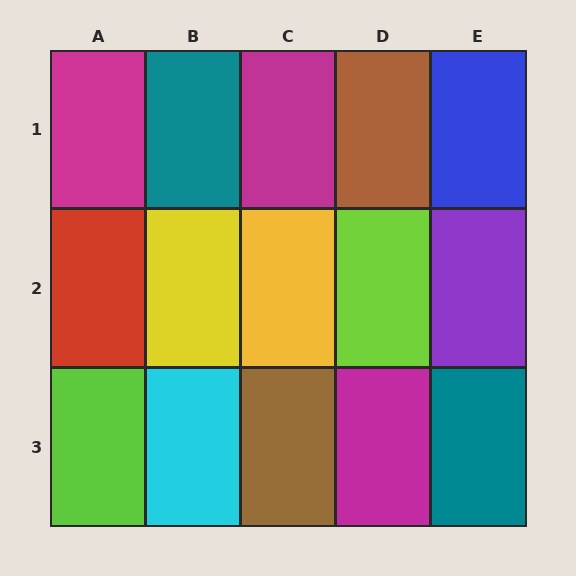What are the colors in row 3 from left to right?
Lime, cyan, brown, magenta, teal.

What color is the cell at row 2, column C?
Yellow.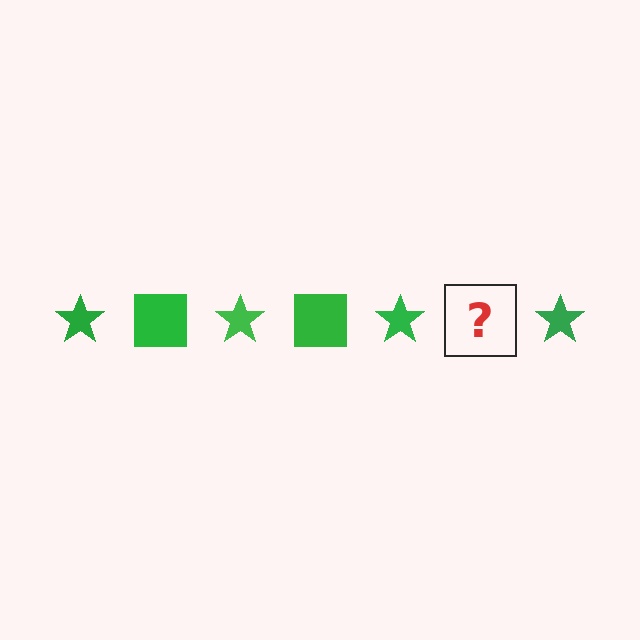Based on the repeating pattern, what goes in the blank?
The blank should be a green square.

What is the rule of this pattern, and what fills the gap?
The rule is that the pattern cycles through star, square shapes in green. The gap should be filled with a green square.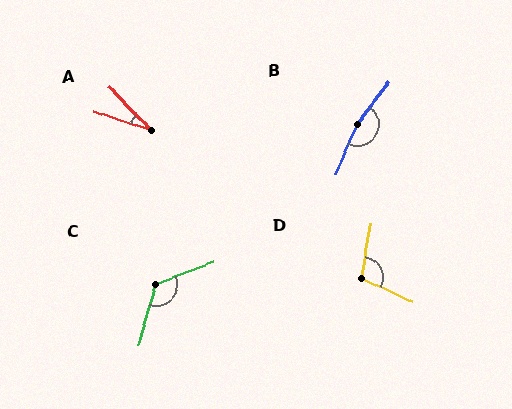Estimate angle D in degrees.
Approximately 106 degrees.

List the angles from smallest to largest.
A (27°), D (106°), C (128°), B (166°).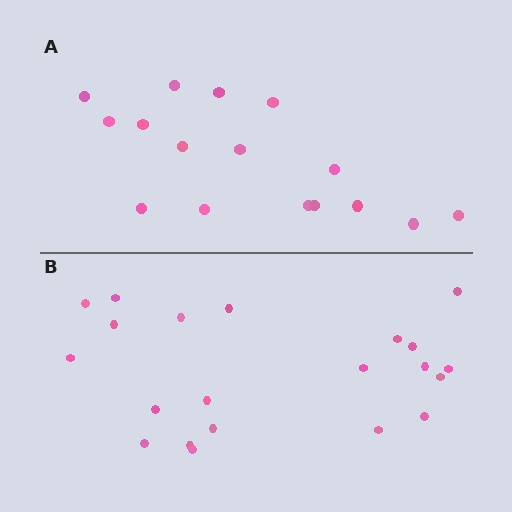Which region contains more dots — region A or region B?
Region B (the bottom region) has more dots.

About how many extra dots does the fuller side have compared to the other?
Region B has about 5 more dots than region A.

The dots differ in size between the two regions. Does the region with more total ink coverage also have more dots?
No. Region A has more total ink coverage because its dots are larger, but region B actually contains more individual dots. Total area can be misleading — the number of items is what matters here.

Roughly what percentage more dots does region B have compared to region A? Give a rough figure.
About 30% more.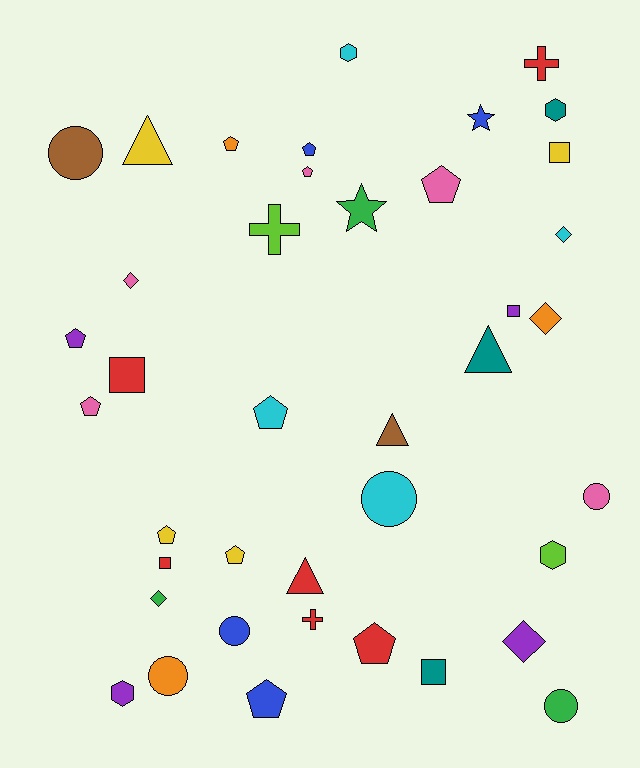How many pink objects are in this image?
There are 5 pink objects.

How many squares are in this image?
There are 5 squares.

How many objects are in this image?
There are 40 objects.